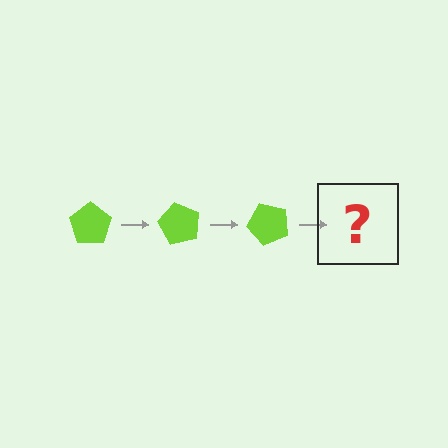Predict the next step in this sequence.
The next step is a lime pentagon rotated 180 degrees.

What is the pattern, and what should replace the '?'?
The pattern is that the pentagon rotates 60 degrees each step. The '?' should be a lime pentagon rotated 180 degrees.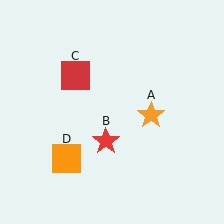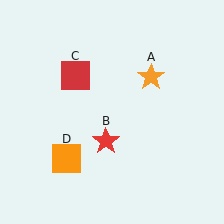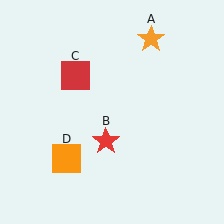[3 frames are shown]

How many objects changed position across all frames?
1 object changed position: orange star (object A).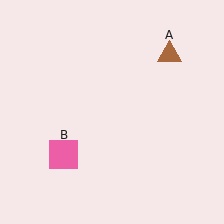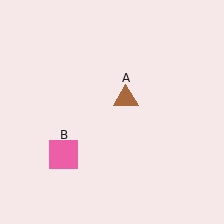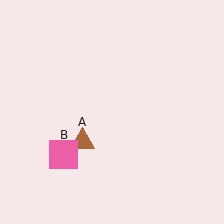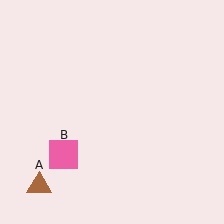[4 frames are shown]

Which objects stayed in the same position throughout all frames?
Pink square (object B) remained stationary.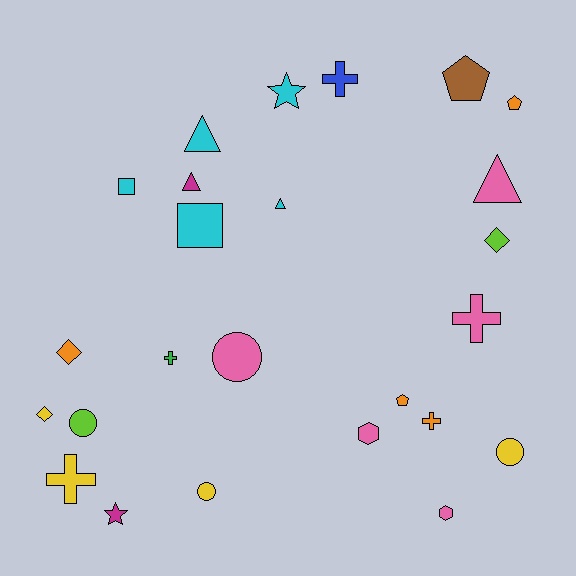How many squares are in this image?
There are 2 squares.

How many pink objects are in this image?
There are 5 pink objects.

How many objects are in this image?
There are 25 objects.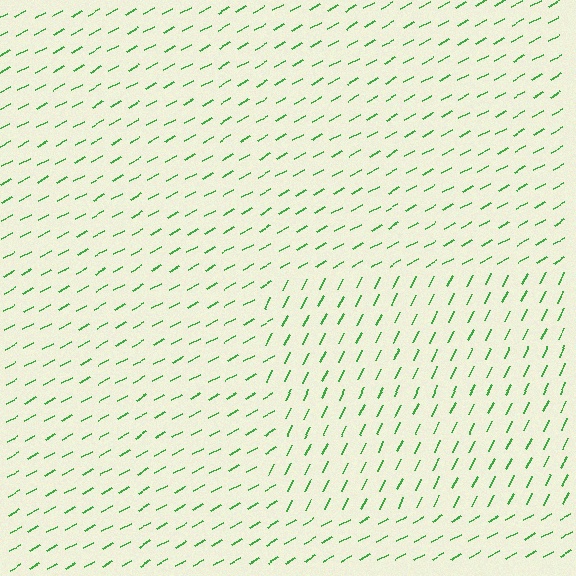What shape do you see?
I see a rectangle.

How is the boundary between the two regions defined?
The boundary is defined purely by a change in line orientation (approximately 35 degrees difference). All lines are the same color and thickness.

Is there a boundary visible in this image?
Yes, there is a texture boundary formed by a change in line orientation.